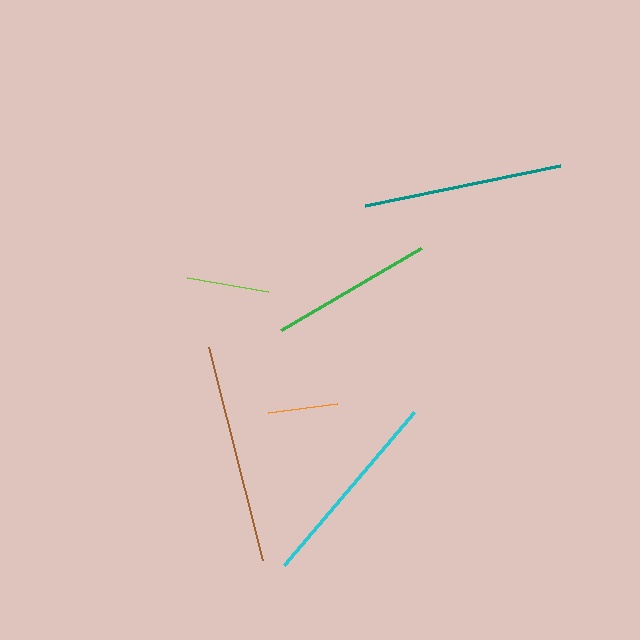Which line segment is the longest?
The brown line is the longest at approximately 220 pixels.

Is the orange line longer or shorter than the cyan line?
The cyan line is longer than the orange line.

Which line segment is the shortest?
The orange line is the shortest at approximately 69 pixels.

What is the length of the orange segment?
The orange segment is approximately 69 pixels long.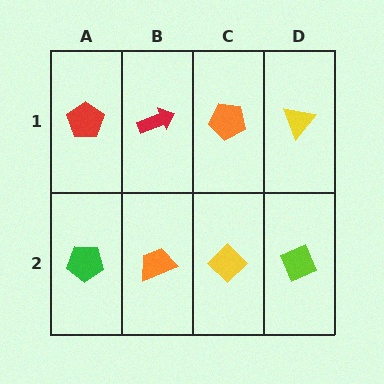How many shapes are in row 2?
4 shapes.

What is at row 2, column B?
An orange trapezoid.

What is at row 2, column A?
A green pentagon.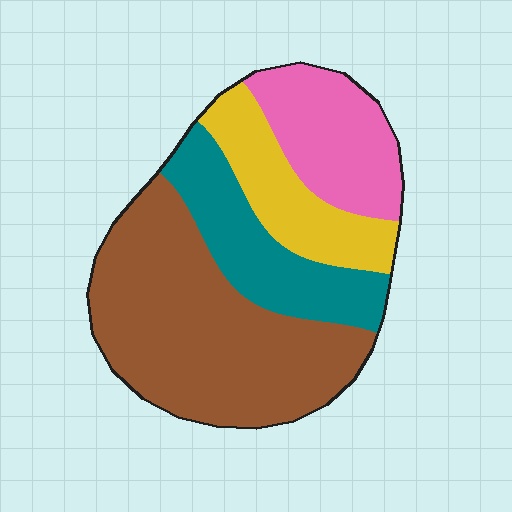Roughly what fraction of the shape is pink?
Pink takes up between a sixth and a third of the shape.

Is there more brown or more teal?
Brown.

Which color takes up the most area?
Brown, at roughly 45%.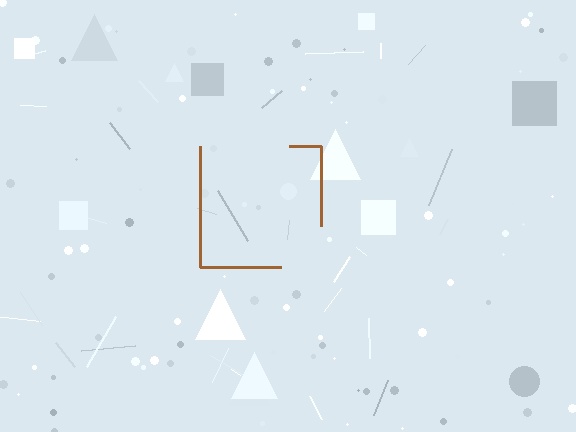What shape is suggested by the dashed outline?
The dashed outline suggests a square.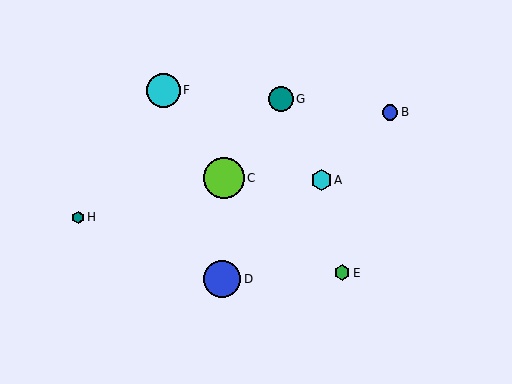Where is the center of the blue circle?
The center of the blue circle is at (390, 112).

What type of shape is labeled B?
Shape B is a blue circle.